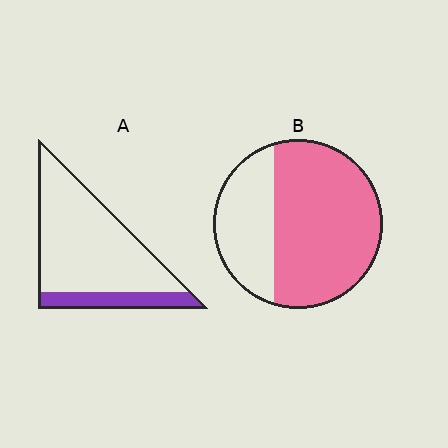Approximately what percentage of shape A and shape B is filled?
A is approximately 20% and B is approximately 70%.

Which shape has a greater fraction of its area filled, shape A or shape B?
Shape B.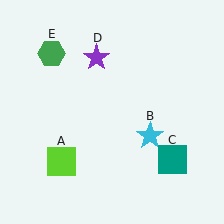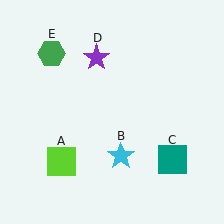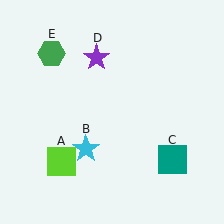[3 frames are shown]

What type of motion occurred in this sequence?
The cyan star (object B) rotated clockwise around the center of the scene.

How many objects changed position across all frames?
1 object changed position: cyan star (object B).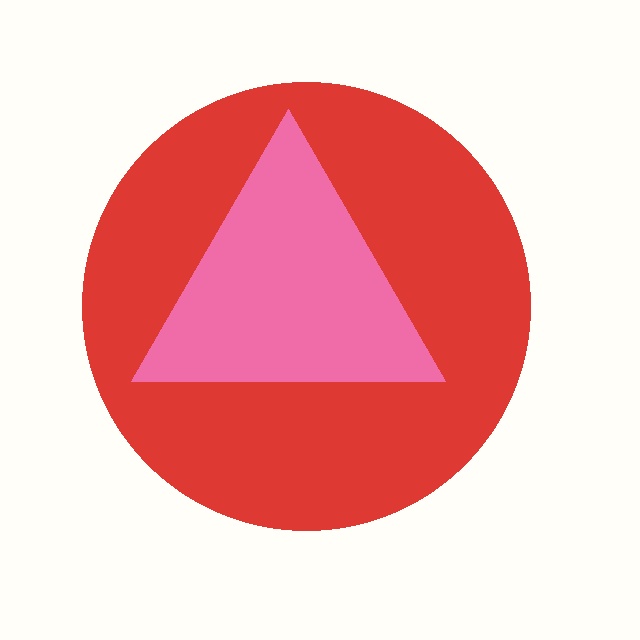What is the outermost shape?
The red circle.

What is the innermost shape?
The pink triangle.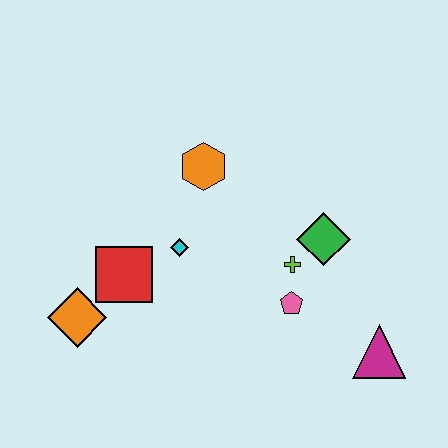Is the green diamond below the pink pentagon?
No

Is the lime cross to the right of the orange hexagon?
Yes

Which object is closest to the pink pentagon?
The lime cross is closest to the pink pentagon.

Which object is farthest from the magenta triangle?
The orange diamond is farthest from the magenta triangle.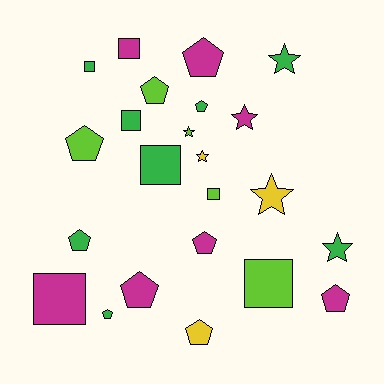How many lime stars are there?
There is 1 lime star.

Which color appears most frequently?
Green, with 8 objects.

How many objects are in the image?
There are 23 objects.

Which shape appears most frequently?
Pentagon, with 10 objects.